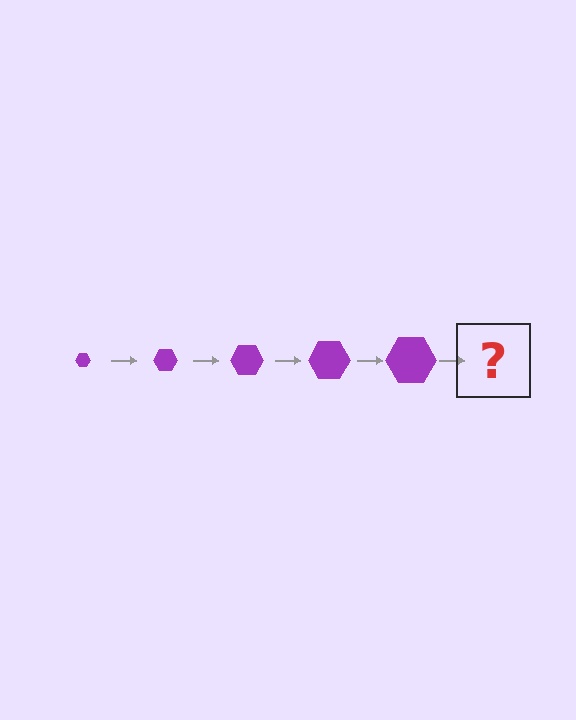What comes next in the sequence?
The next element should be a purple hexagon, larger than the previous one.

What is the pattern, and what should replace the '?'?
The pattern is that the hexagon gets progressively larger each step. The '?' should be a purple hexagon, larger than the previous one.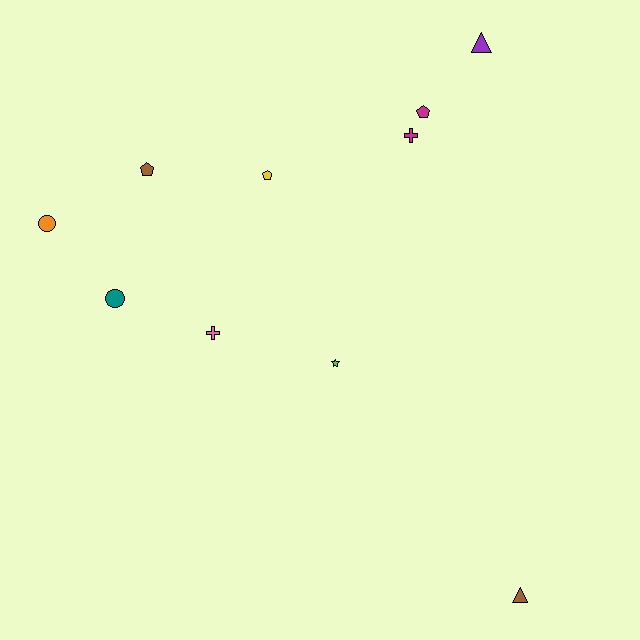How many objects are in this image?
There are 10 objects.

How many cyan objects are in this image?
There are no cyan objects.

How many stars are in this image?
There is 1 star.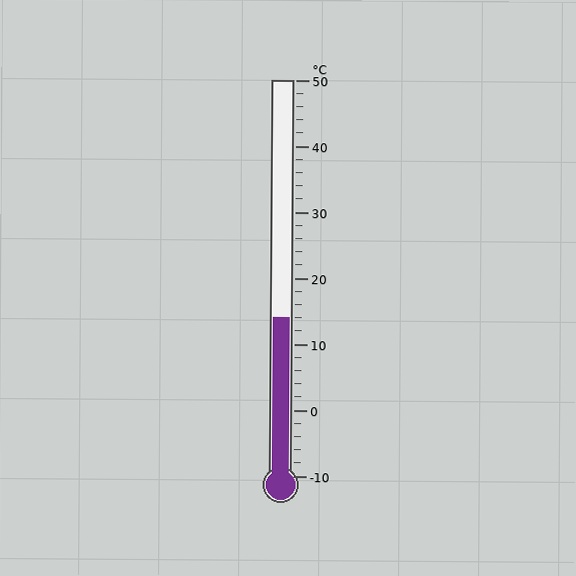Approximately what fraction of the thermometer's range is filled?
The thermometer is filled to approximately 40% of its range.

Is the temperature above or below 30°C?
The temperature is below 30°C.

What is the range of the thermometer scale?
The thermometer scale ranges from -10°C to 50°C.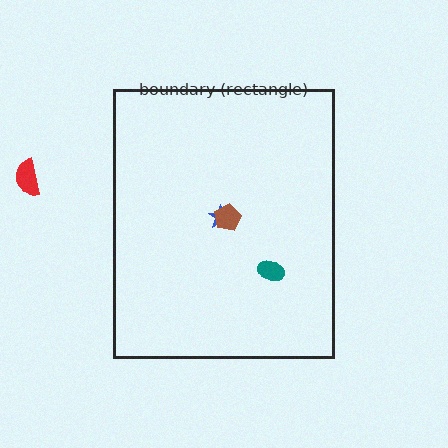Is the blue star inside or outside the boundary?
Inside.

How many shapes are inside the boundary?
3 inside, 1 outside.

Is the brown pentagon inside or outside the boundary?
Inside.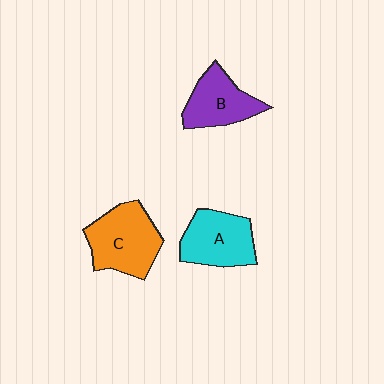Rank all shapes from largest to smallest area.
From largest to smallest: C (orange), A (cyan), B (purple).